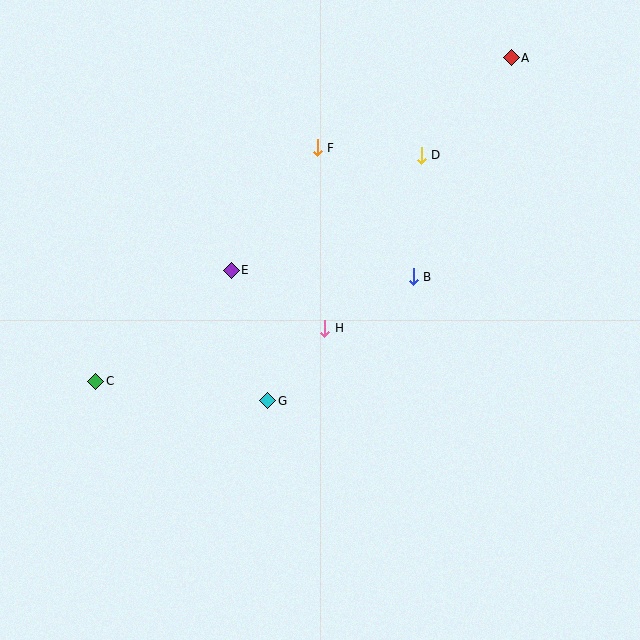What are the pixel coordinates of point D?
Point D is at (421, 155).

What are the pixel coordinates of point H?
Point H is at (325, 328).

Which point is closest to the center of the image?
Point H at (325, 328) is closest to the center.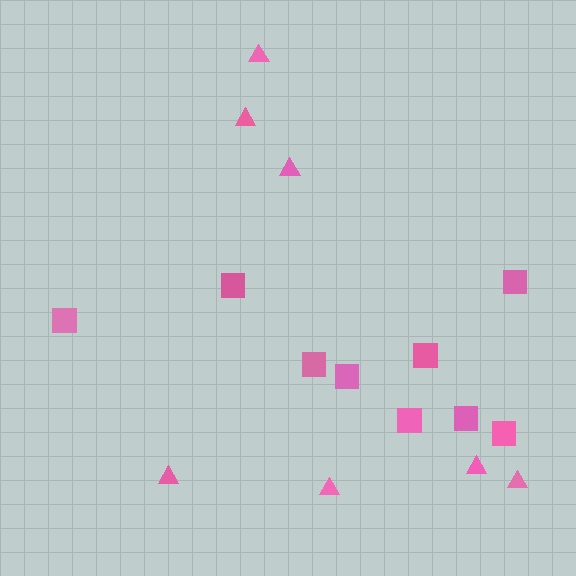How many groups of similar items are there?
There are 2 groups: one group of triangles (7) and one group of squares (9).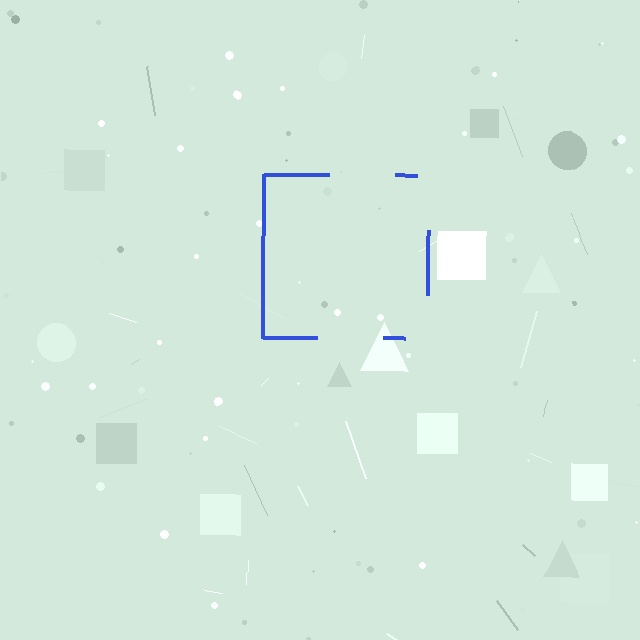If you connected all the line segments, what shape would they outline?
They would outline a square.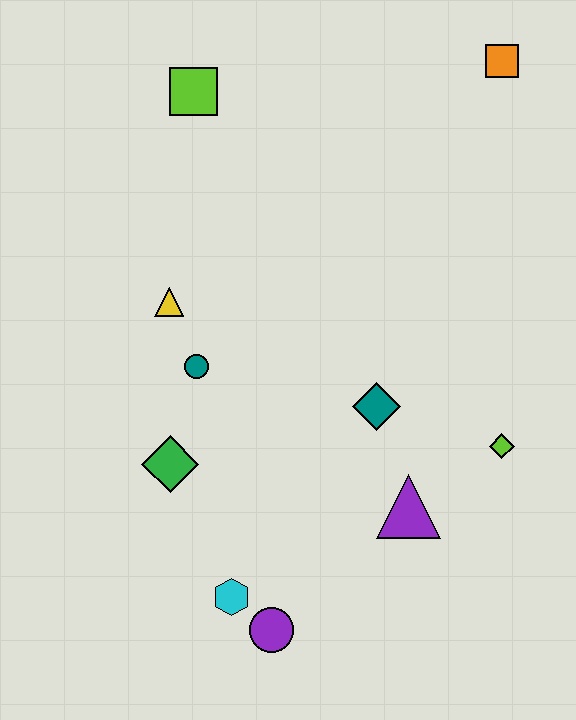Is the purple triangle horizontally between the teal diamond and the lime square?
No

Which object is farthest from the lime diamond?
The lime square is farthest from the lime diamond.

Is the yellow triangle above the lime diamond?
Yes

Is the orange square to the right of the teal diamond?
Yes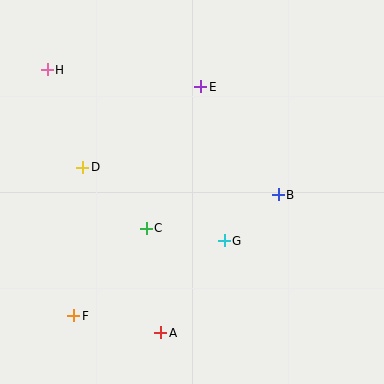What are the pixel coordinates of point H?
Point H is at (47, 70).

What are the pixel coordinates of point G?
Point G is at (224, 241).